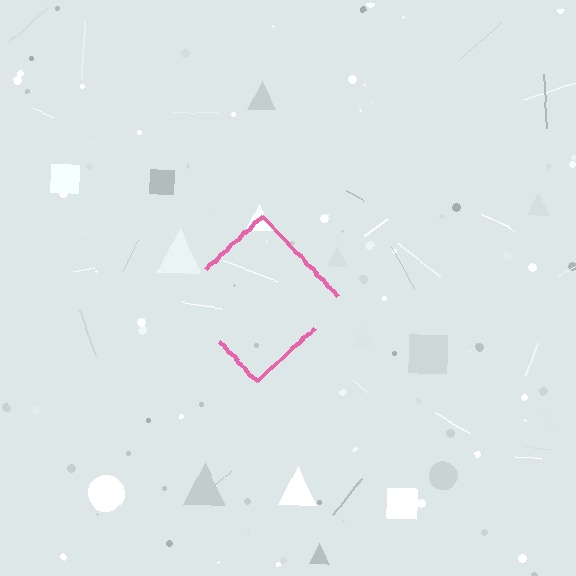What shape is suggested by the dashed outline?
The dashed outline suggests a diamond.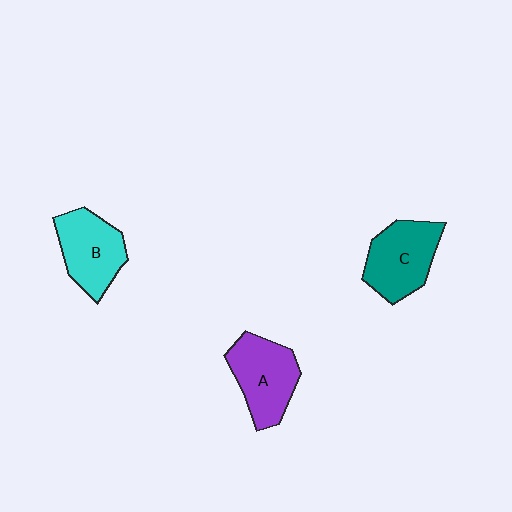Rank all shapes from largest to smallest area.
From largest to smallest: C (teal), A (purple), B (cyan).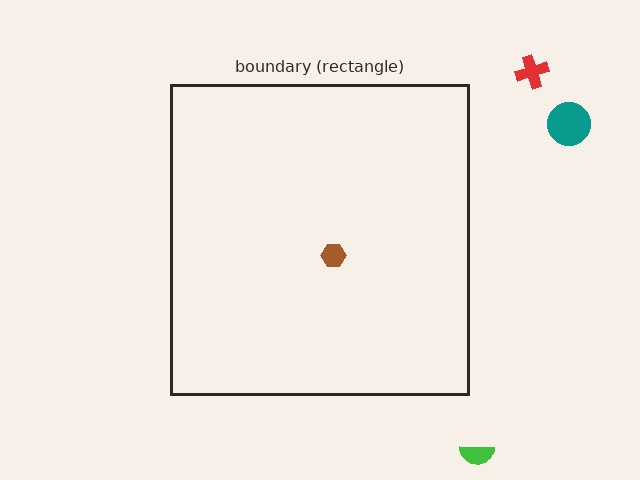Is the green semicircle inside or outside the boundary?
Outside.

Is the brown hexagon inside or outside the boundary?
Inside.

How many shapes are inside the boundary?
1 inside, 3 outside.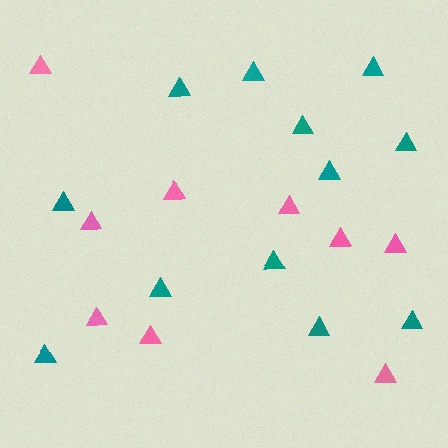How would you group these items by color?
There are 2 groups: one group of pink triangles (9) and one group of teal triangles (12).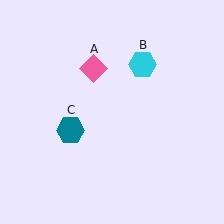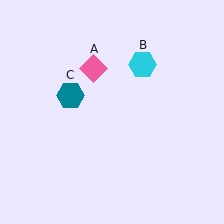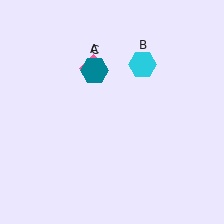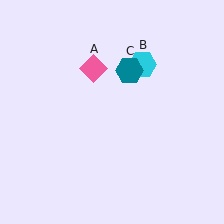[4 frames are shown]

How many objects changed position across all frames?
1 object changed position: teal hexagon (object C).